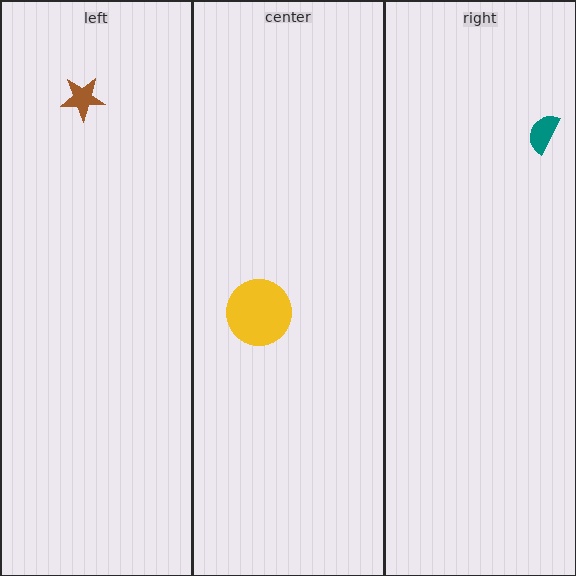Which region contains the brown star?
The left region.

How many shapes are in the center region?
1.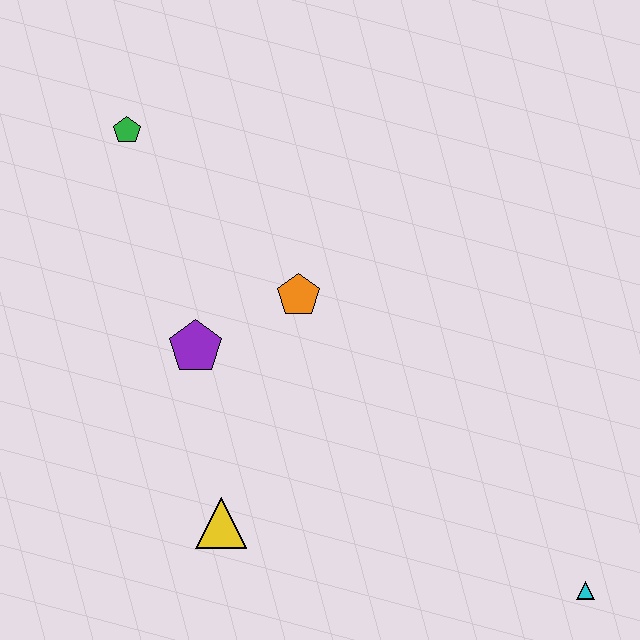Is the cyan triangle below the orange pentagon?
Yes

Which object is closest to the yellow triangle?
The purple pentagon is closest to the yellow triangle.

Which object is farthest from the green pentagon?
The cyan triangle is farthest from the green pentagon.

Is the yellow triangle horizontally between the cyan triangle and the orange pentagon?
No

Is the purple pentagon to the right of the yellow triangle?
No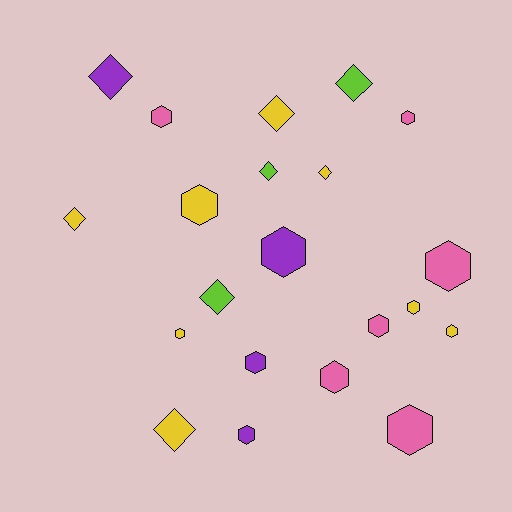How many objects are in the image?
There are 21 objects.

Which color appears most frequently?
Yellow, with 8 objects.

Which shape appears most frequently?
Hexagon, with 13 objects.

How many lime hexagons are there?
There are no lime hexagons.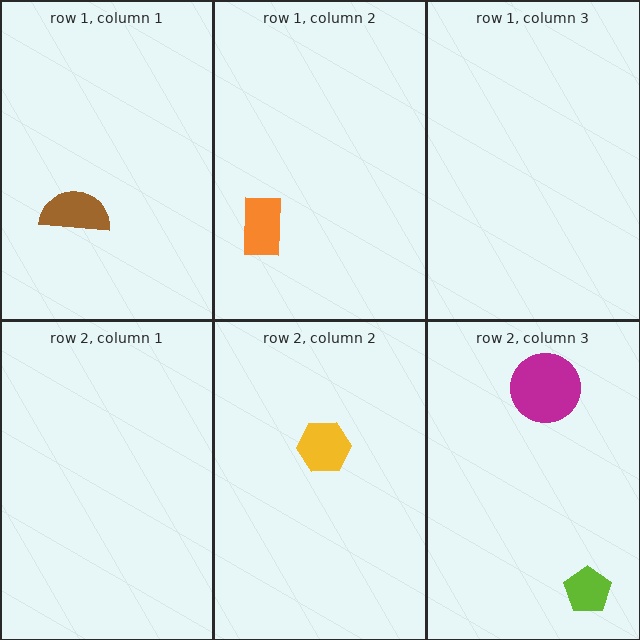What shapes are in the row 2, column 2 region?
The yellow hexagon.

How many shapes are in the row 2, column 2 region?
1.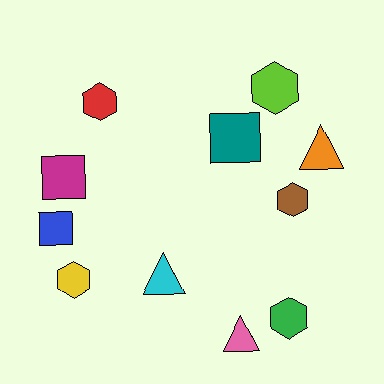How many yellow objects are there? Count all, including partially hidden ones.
There is 1 yellow object.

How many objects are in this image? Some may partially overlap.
There are 11 objects.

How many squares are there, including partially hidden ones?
There are 3 squares.